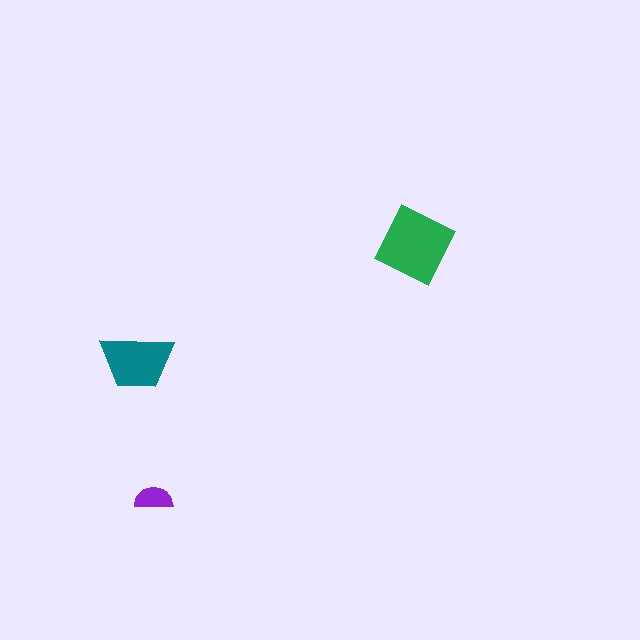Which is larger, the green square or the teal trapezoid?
The green square.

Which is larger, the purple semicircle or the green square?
The green square.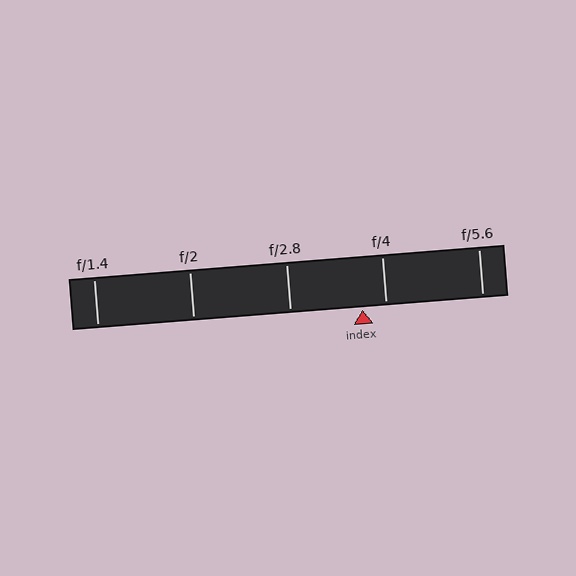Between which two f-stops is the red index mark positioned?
The index mark is between f/2.8 and f/4.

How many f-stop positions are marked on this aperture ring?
There are 5 f-stop positions marked.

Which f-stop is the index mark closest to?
The index mark is closest to f/4.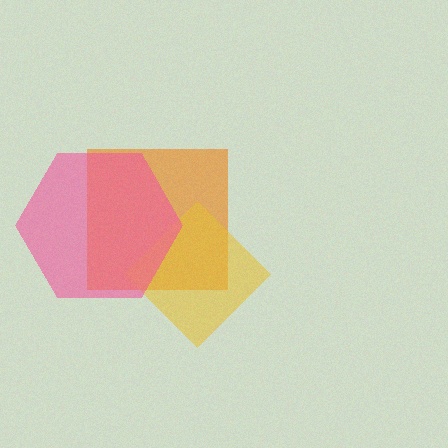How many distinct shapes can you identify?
There are 3 distinct shapes: an orange square, a yellow diamond, a pink hexagon.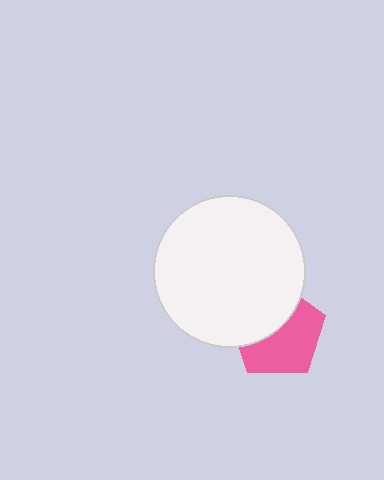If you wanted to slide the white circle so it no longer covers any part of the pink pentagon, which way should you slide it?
Slide it toward the upper-left — that is the most direct way to separate the two shapes.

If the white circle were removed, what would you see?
You would see the complete pink pentagon.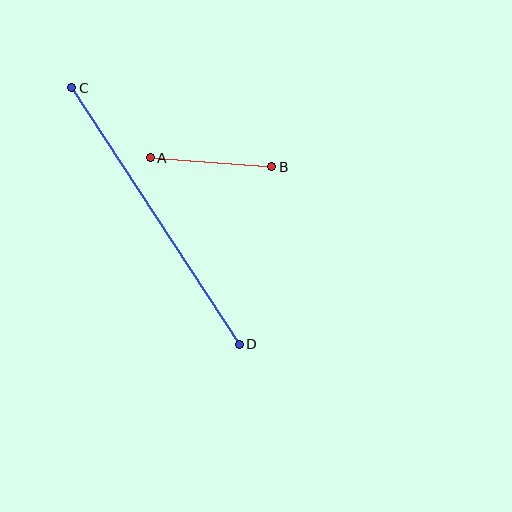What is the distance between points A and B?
The distance is approximately 122 pixels.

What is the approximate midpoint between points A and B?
The midpoint is at approximately (211, 162) pixels.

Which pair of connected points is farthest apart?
Points C and D are farthest apart.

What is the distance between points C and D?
The distance is approximately 307 pixels.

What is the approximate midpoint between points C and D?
The midpoint is at approximately (155, 216) pixels.